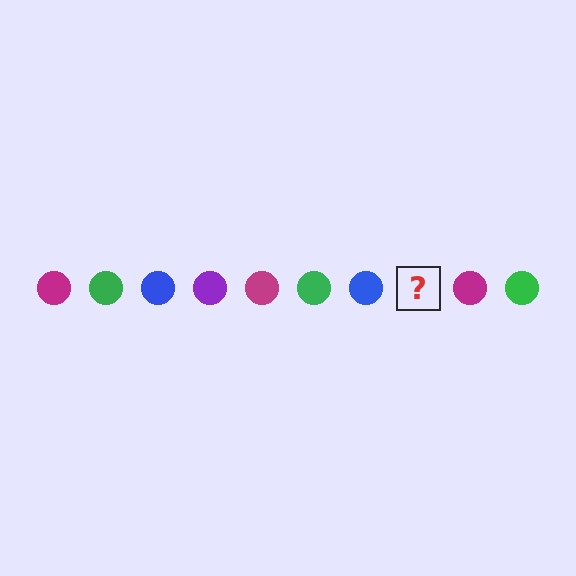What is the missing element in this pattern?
The missing element is a purple circle.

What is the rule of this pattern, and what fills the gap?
The rule is that the pattern cycles through magenta, green, blue, purple circles. The gap should be filled with a purple circle.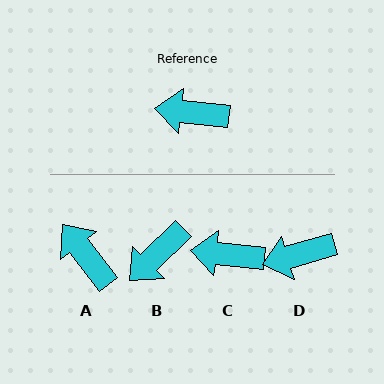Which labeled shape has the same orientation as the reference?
C.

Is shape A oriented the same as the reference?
No, it is off by about 46 degrees.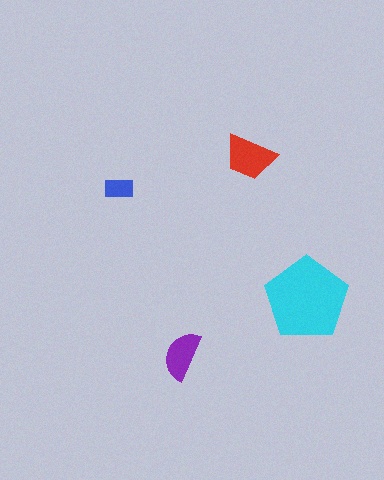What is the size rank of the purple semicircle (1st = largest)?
3rd.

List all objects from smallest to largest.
The blue rectangle, the purple semicircle, the red trapezoid, the cyan pentagon.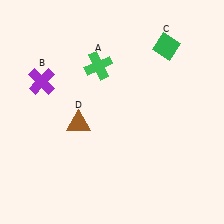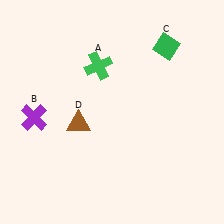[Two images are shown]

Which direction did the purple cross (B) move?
The purple cross (B) moved down.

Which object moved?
The purple cross (B) moved down.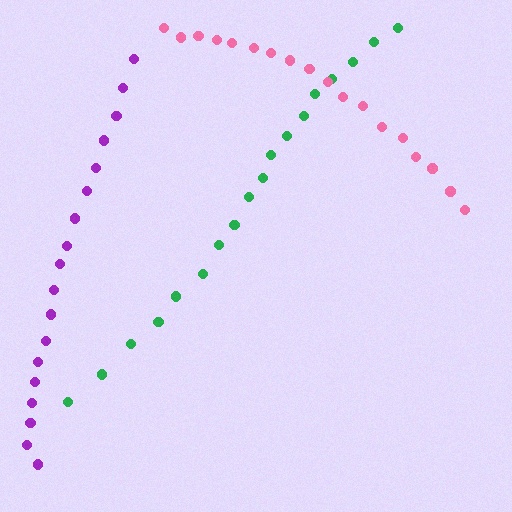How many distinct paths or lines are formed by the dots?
There are 3 distinct paths.